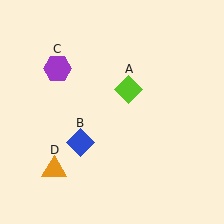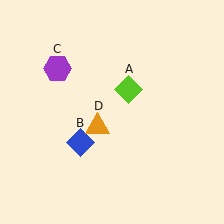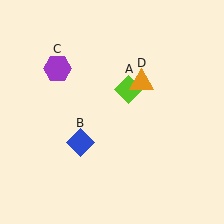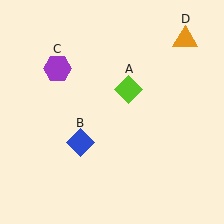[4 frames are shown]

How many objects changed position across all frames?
1 object changed position: orange triangle (object D).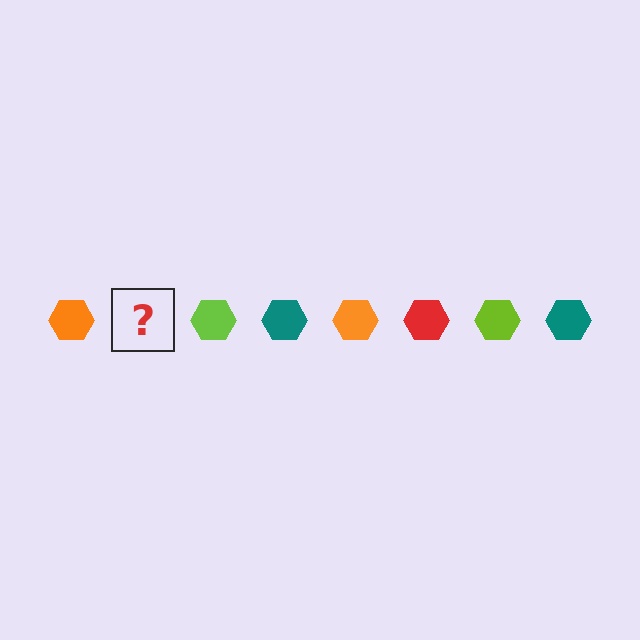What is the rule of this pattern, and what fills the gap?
The rule is that the pattern cycles through orange, red, lime, teal hexagons. The gap should be filled with a red hexagon.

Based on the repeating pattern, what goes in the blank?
The blank should be a red hexagon.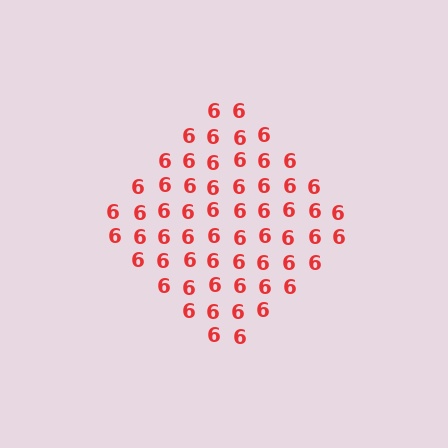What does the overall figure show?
The overall figure shows a diamond.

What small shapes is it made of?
It is made of small digit 6's.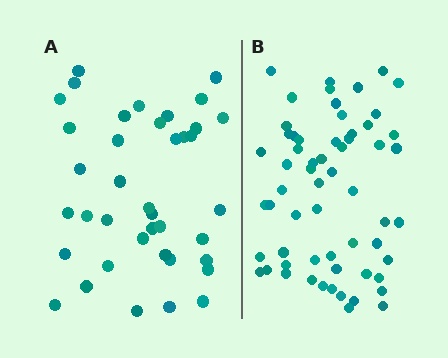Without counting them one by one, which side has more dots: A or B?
Region B (the right region) has more dots.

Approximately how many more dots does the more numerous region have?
Region B has approximately 20 more dots than region A.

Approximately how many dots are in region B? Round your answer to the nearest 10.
About 60 dots.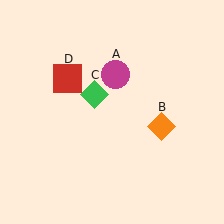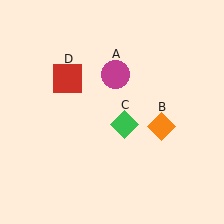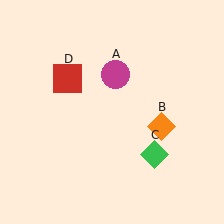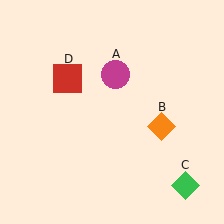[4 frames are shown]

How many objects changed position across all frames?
1 object changed position: green diamond (object C).